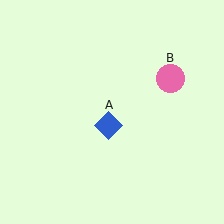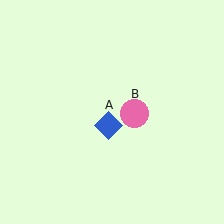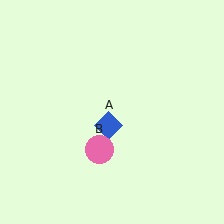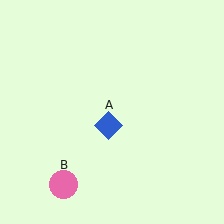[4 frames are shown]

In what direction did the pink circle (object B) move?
The pink circle (object B) moved down and to the left.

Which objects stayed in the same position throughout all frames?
Blue diamond (object A) remained stationary.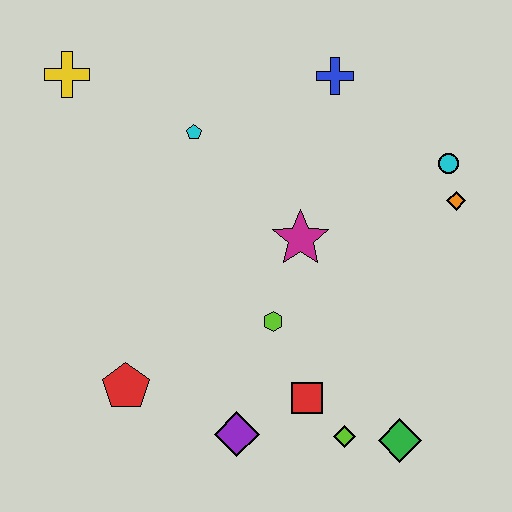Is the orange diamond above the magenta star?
Yes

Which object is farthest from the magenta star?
The yellow cross is farthest from the magenta star.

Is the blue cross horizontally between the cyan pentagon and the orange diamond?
Yes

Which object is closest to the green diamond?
The lime diamond is closest to the green diamond.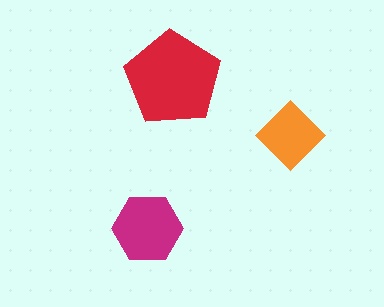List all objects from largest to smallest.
The red pentagon, the magenta hexagon, the orange diamond.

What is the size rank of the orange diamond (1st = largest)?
3rd.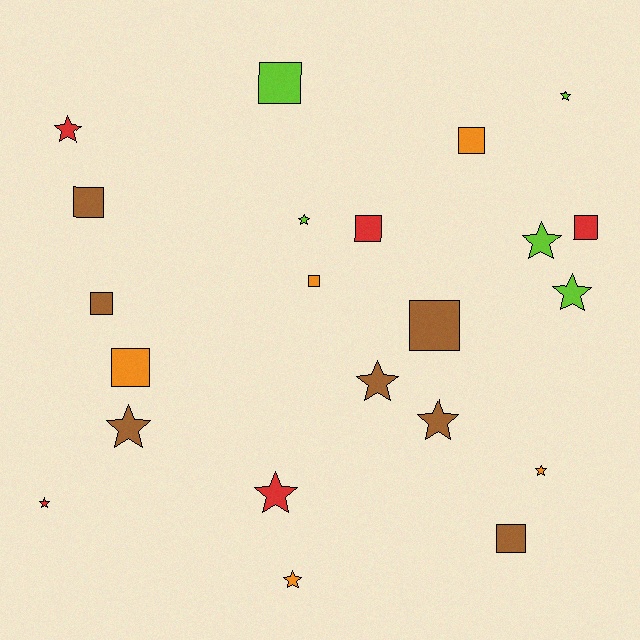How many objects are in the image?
There are 22 objects.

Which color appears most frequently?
Brown, with 7 objects.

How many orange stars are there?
There are 2 orange stars.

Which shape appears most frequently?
Star, with 12 objects.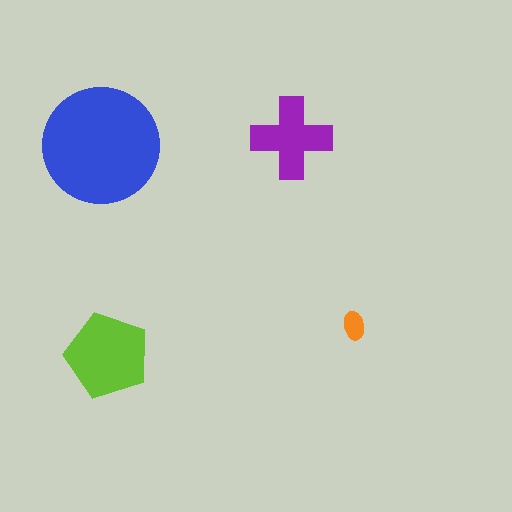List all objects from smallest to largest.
The orange ellipse, the purple cross, the lime pentagon, the blue circle.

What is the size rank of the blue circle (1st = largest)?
1st.